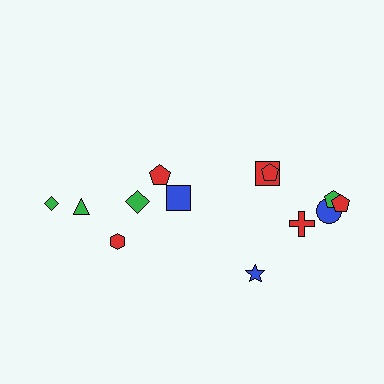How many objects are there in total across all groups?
There are 13 objects.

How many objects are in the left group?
There are 5 objects.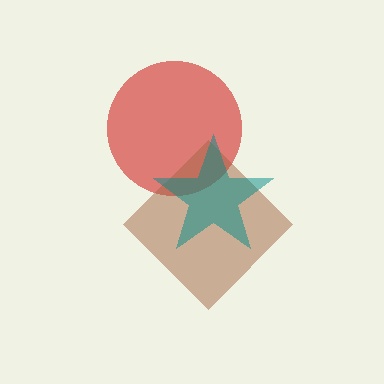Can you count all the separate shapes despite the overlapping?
Yes, there are 3 separate shapes.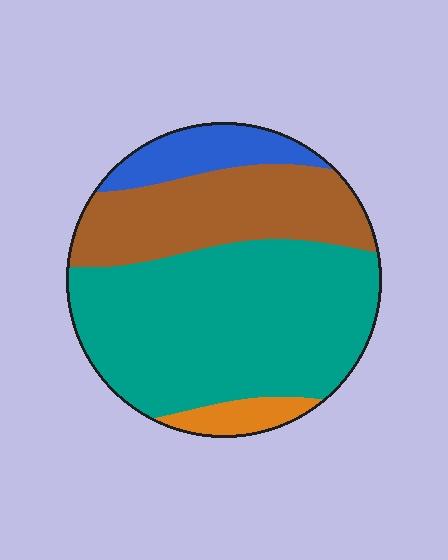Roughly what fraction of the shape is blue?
Blue takes up about one tenth (1/10) of the shape.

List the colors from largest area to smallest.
From largest to smallest: teal, brown, blue, orange.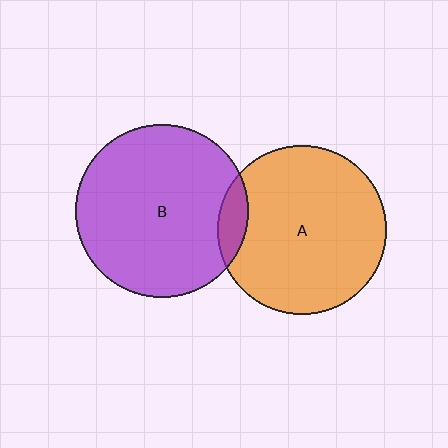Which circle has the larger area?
Circle B (purple).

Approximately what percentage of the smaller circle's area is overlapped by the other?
Approximately 10%.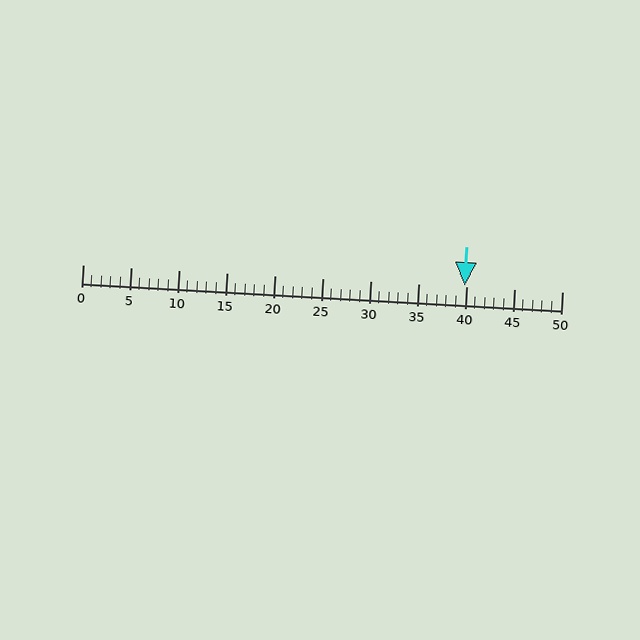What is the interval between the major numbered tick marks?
The major tick marks are spaced 5 units apart.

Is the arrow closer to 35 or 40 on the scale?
The arrow is closer to 40.